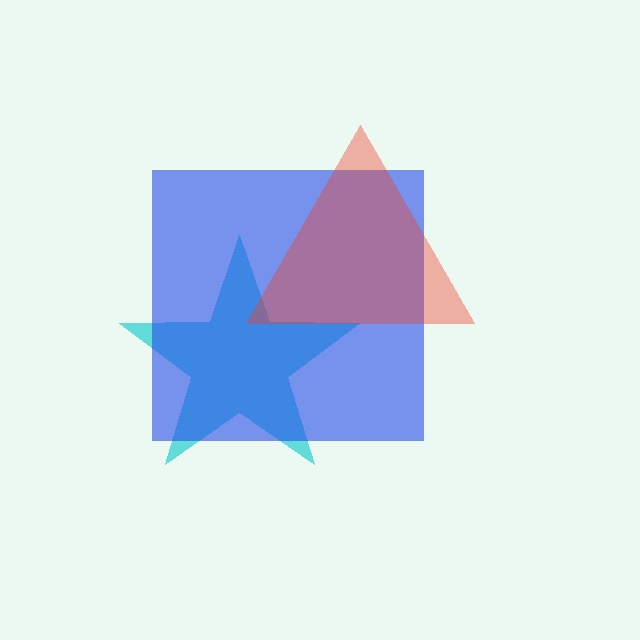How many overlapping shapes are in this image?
There are 3 overlapping shapes in the image.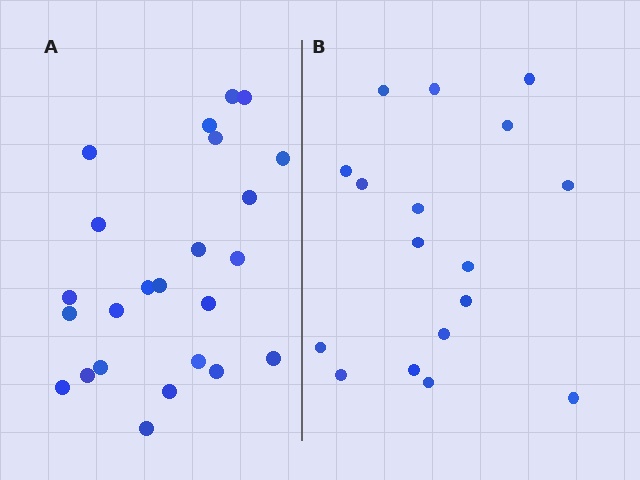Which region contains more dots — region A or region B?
Region A (the left region) has more dots.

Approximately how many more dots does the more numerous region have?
Region A has roughly 8 or so more dots than region B.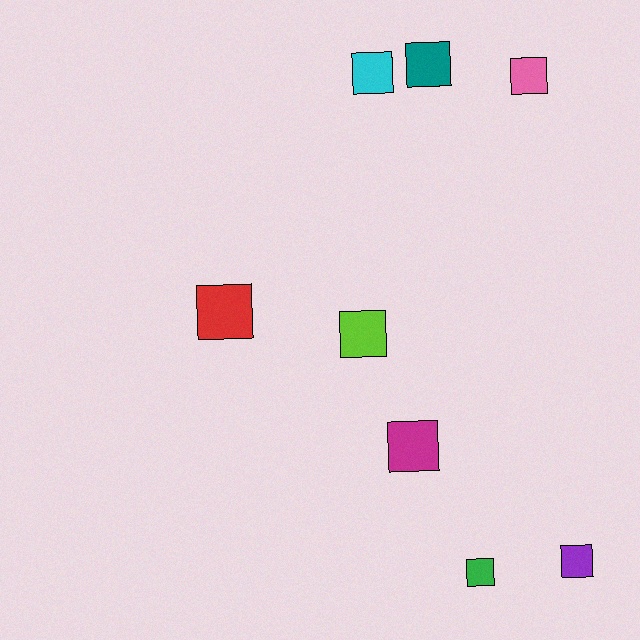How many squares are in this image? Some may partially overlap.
There are 8 squares.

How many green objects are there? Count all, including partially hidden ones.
There is 1 green object.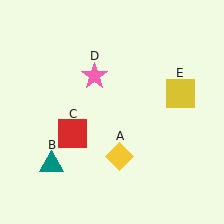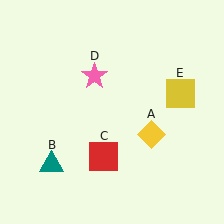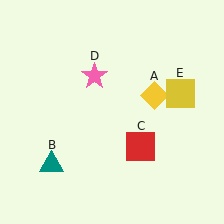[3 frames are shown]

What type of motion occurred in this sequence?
The yellow diamond (object A), red square (object C) rotated counterclockwise around the center of the scene.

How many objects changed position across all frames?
2 objects changed position: yellow diamond (object A), red square (object C).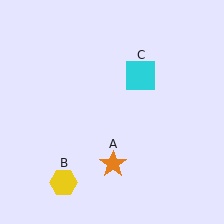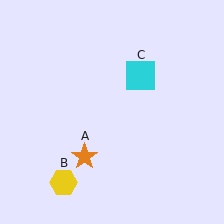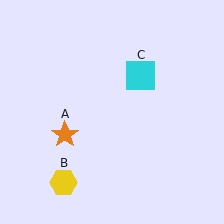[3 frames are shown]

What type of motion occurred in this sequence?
The orange star (object A) rotated clockwise around the center of the scene.